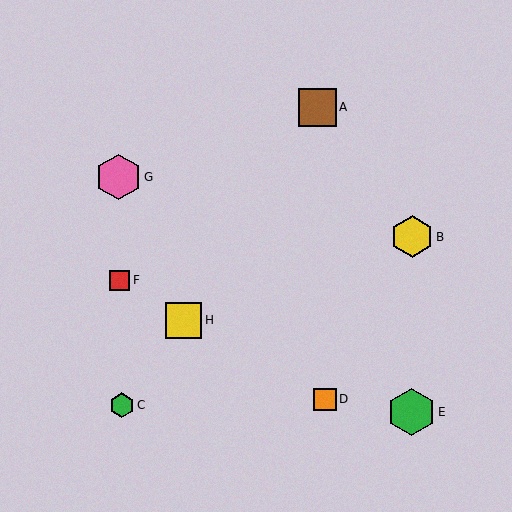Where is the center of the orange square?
The center of the orange square is at (325, 399).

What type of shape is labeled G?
Shape G is a pink hexagon.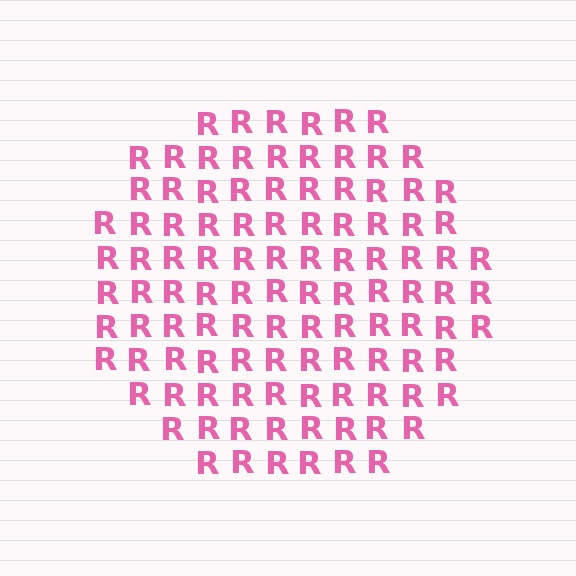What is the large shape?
The large shape is a circle.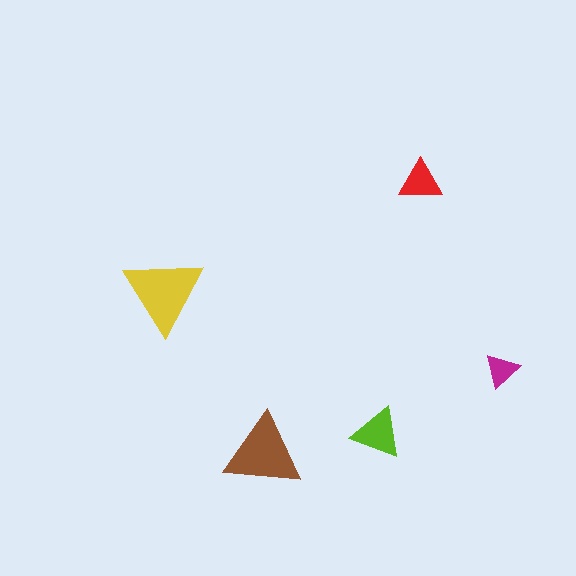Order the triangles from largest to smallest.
the yellow one, the brown one, the lime one, the red one, the magenta one.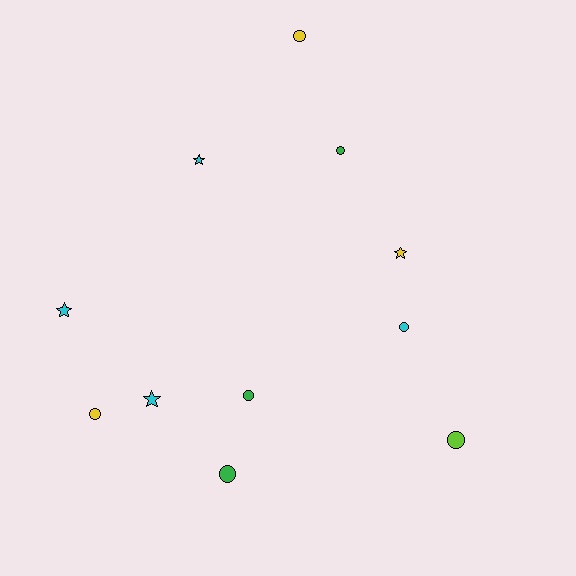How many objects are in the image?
There are 11 objects.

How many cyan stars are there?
There are 3 cyan stars.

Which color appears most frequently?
Cyan, with 4 objects.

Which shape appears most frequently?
Circle, with 7 objects.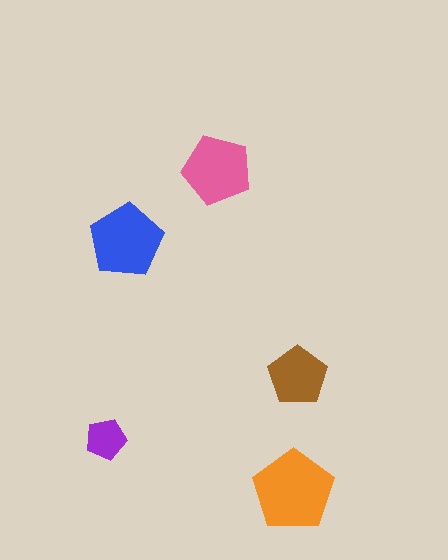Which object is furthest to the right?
The brown pentagon is rightmost.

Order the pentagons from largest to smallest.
the orange one, the blue one, the pink one, the brown one, the purple one.